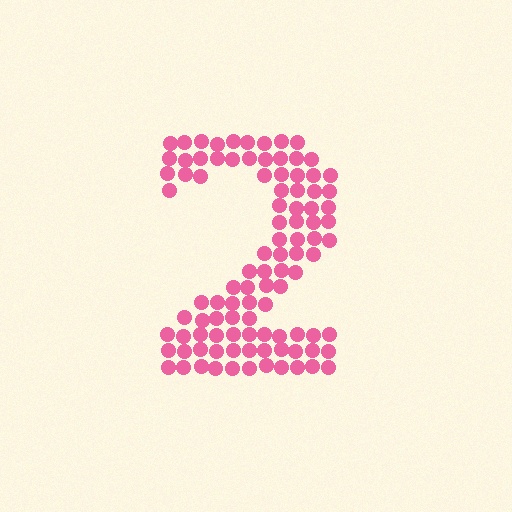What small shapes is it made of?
It is made of small circles.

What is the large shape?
The large shape is the digit 2.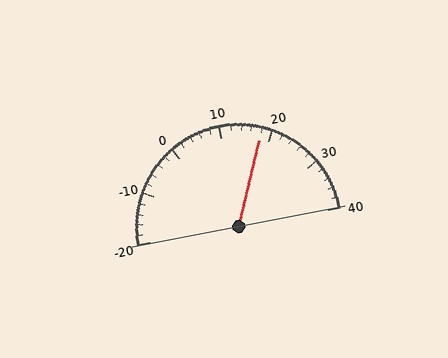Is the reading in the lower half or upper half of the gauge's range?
The reading is in the upper half of the range (-20 to 40).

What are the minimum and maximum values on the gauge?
The gauge ranges from -20 to 40.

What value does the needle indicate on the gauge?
The needle indicates approximately 18.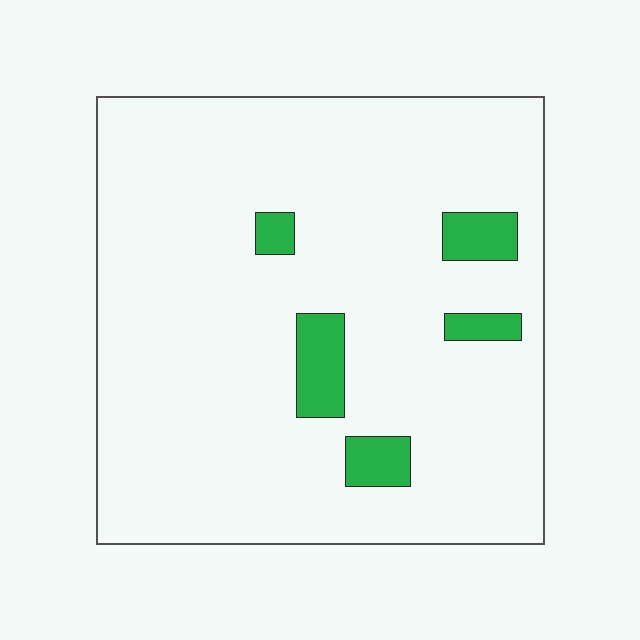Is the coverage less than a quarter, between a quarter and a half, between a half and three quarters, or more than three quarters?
Less than a quarter.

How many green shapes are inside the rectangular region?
5.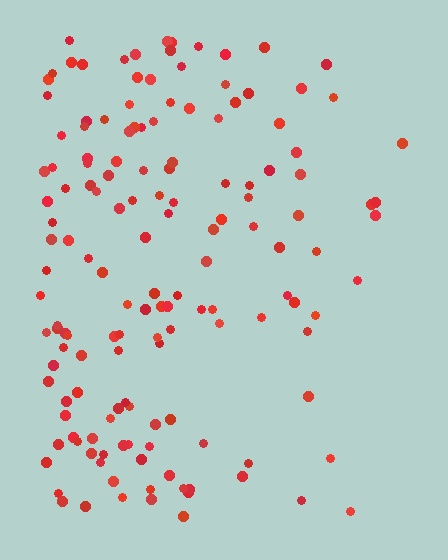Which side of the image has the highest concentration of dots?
The left.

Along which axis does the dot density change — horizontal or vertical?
Horizontal.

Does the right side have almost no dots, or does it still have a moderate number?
Still a moderate number, just noticeably fewer than the left.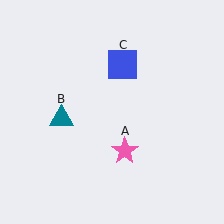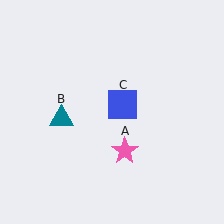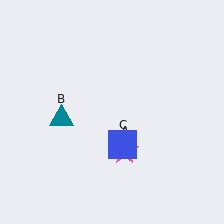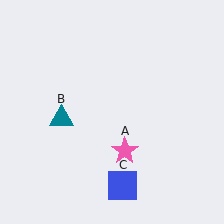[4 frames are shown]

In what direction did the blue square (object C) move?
The blue square (object C) moved down.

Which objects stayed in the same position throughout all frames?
Pink star (object A) and teal triangle (object B) remained stationary.